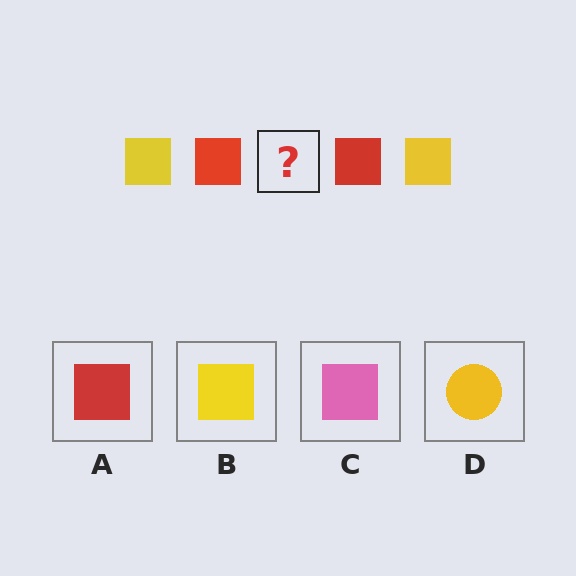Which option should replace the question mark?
Option B.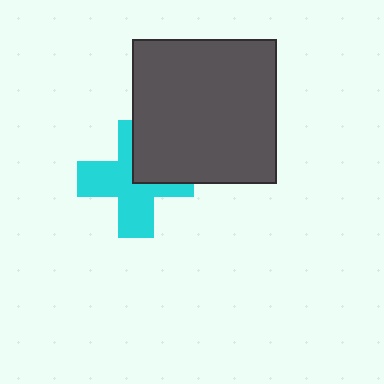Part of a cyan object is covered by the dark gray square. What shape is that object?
It is a cross.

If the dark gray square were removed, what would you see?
You would see the complete cyan cross.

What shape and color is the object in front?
The object in front is a dark gray square.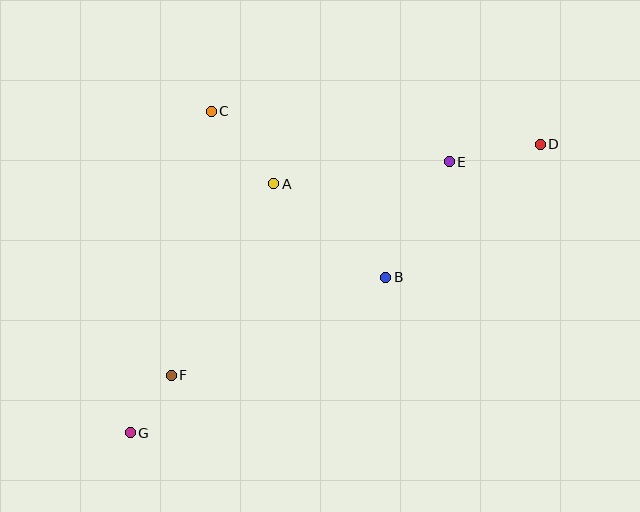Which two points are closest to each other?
Points F and G are closest to each other.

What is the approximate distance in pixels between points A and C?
The distance between A and C is approximately 96 pixels.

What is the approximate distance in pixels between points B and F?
The distance between B and F is approximately 236 pixels.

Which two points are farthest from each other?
Points D and G are farthest from each other.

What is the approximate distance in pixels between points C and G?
The distance between C and G is approximately 331 pixels.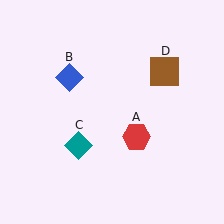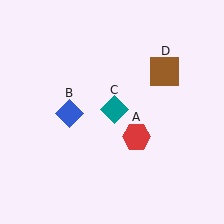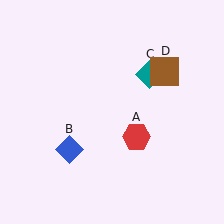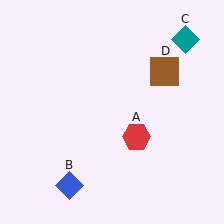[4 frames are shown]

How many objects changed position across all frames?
2 objects changed position: blue diamond (object B), teal diamond (object C).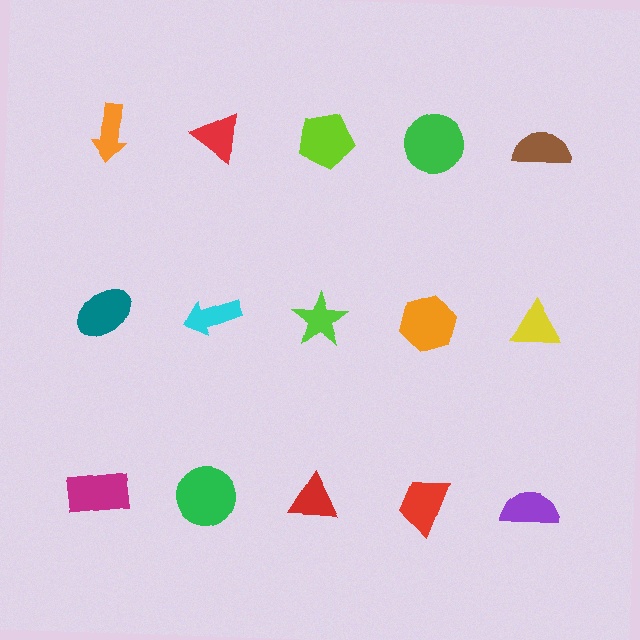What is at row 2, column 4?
An orange hexagon.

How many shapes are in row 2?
5 shapes.